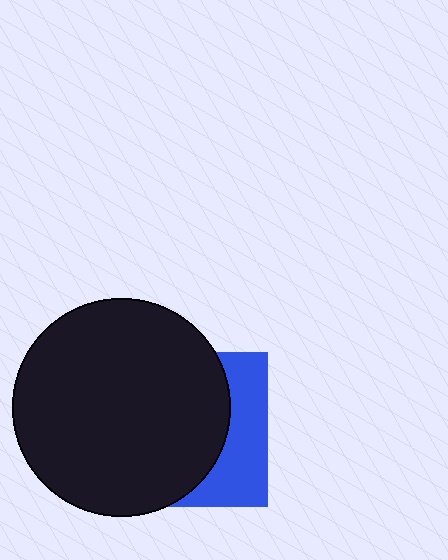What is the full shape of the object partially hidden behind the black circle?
The partially hidden object is a blue square.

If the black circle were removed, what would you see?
You would see the complete blue square.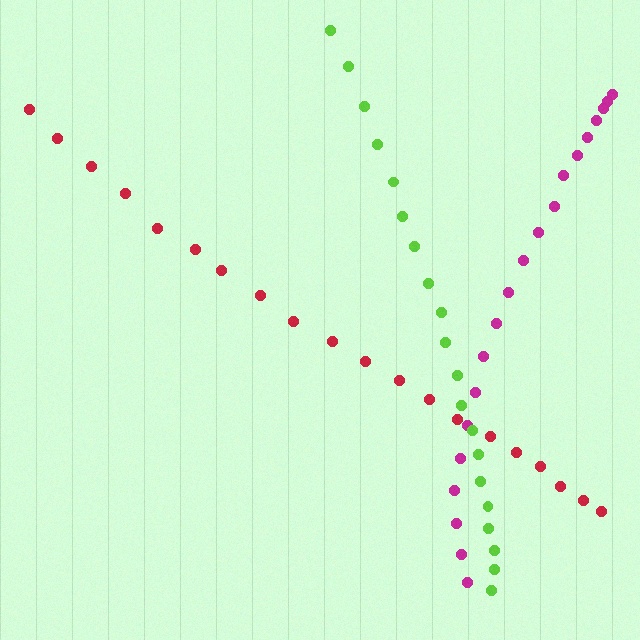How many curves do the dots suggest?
There are 3 distinct paths.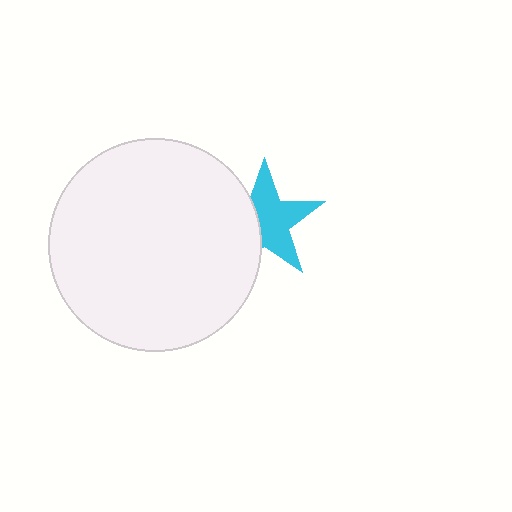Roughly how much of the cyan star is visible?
About half of it is visible (roughly 62%).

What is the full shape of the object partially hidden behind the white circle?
The partially hidden object is a cyan star.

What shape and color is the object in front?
The object in front is a white circle.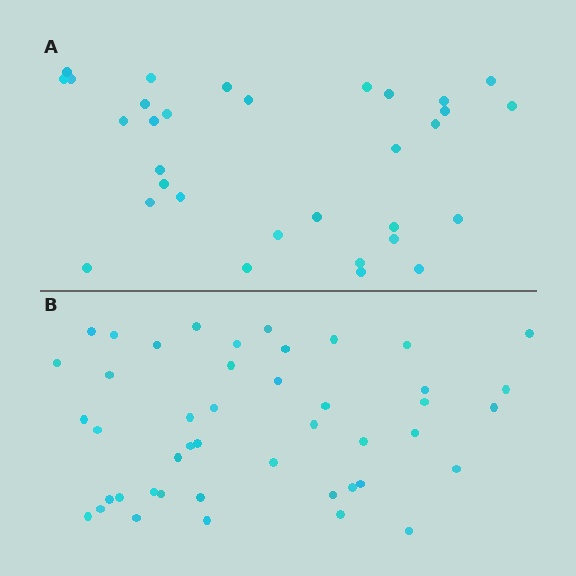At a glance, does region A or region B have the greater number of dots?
Region B (the bottom region) has more dots.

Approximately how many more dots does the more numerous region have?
Region B has approximately 15 more dots than region A.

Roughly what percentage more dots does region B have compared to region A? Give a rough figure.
About 40% more.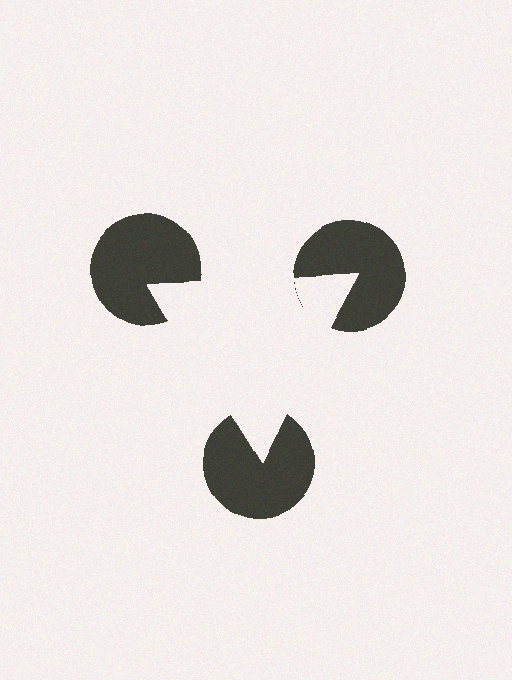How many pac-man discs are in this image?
There are 3 — one at each vertex of the illusory triangle.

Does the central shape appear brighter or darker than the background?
It typically appears slightly brighter than the background, even though no actual brightness change is drawn.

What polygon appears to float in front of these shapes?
An illusory triangle — its edges are inferred from the aligned wedge cuts in the pac-man discs, not physically drawn.